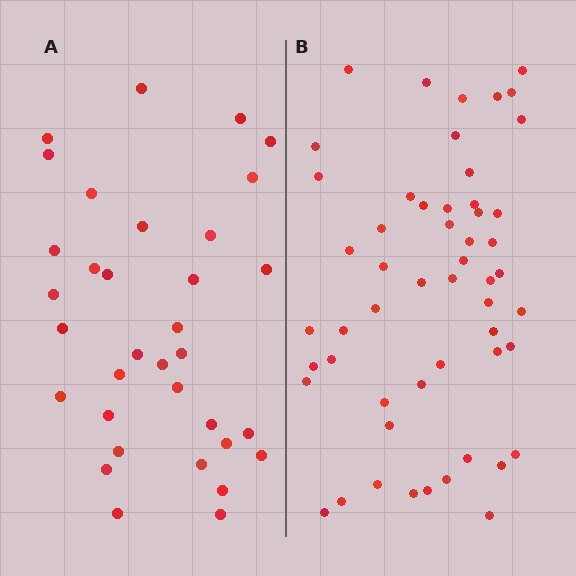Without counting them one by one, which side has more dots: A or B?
Region B (the right region) has more dots.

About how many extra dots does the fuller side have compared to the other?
Region B has approximately 20 more dots than region A.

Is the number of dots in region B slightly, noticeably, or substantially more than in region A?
Region B has substantially more. The ratio is roughly 1.6 to 1.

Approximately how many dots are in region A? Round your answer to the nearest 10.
About 30 dots. (The exact count is 34, which rounds to 30.)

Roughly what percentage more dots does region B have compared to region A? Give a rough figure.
About 55% more.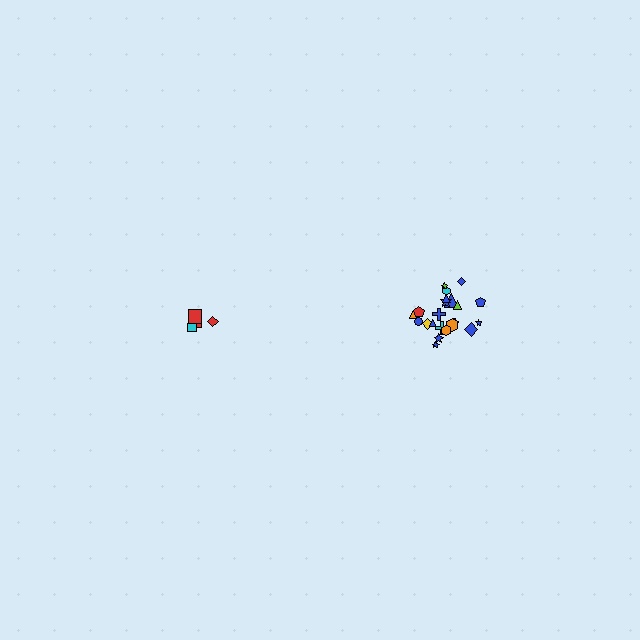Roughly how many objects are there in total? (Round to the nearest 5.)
Roughly 25 objects in total.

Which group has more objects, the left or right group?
The right group.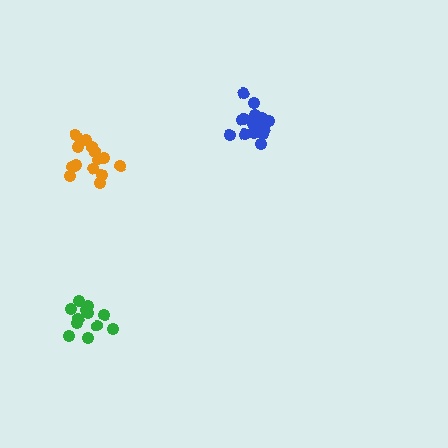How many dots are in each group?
Group 1: 16 dots, Group 2: 15 dots, Group 3: 12 dots (43 total).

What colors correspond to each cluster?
The clusters are colored: blue, orange, green.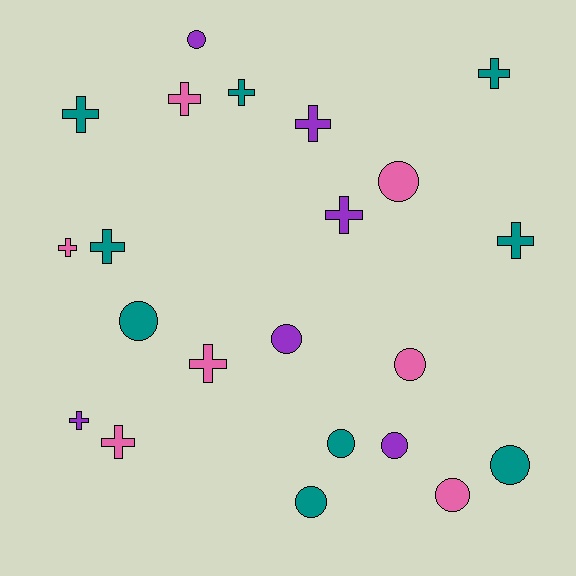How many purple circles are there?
There are 3 purple circles.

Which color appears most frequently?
Teal, with 9 objects.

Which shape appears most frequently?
Cross, with 12 objects.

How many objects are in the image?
There are 22 objects.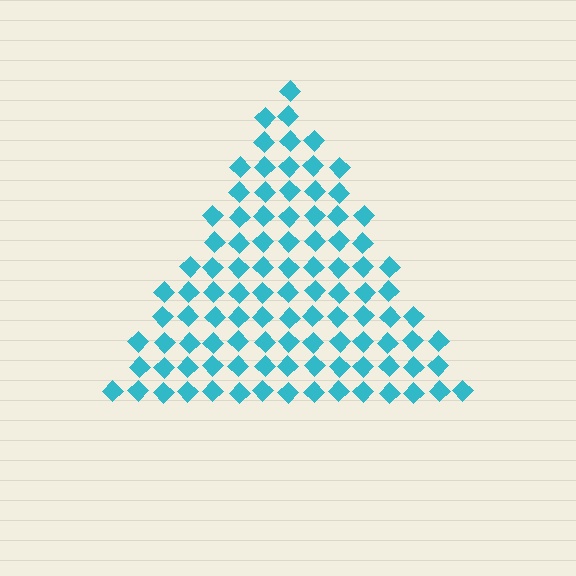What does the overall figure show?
The overall figure shows a triangle.